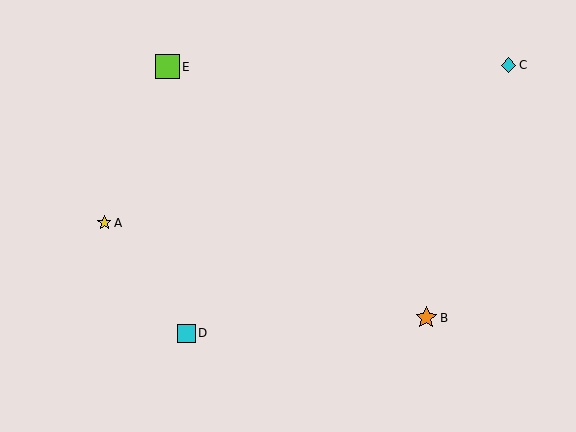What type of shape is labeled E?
Shape E is a lime square.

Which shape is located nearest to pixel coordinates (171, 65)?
The lime square (labeled E) at (167, 67) is nearest to that location.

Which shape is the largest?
The lime square (labeled E) is the largest.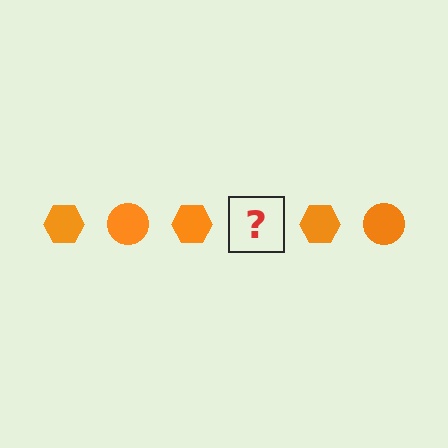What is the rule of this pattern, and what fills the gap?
The rule is that the pattern cycles through hexagon, circle shapes in orange. The gap should be filled with an orange circle.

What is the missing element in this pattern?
The missing element is an orange circle.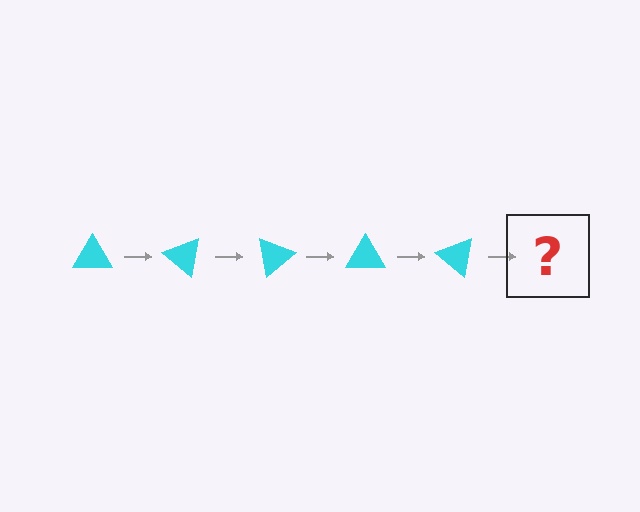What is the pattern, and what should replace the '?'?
The pattern is that the triangle rotates 40 degrees each step. The '?' should be a cyan triangle rotated 200 degrees.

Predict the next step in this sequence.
The next step is a cyan triangle rotated 200 degrees.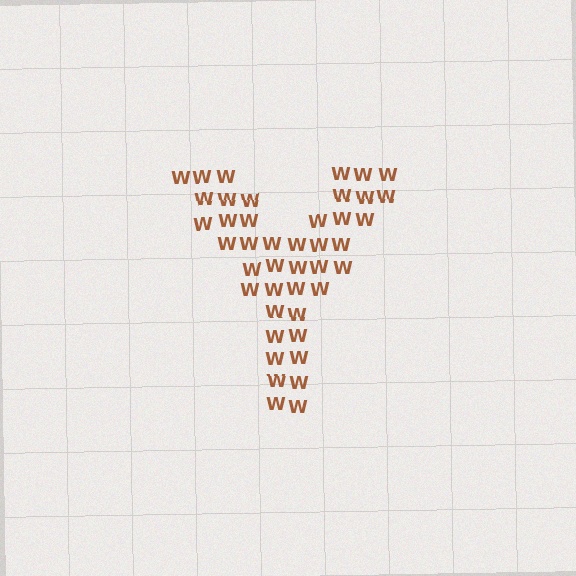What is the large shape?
The large shape is the letter Y.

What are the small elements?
The small elements are letter W's.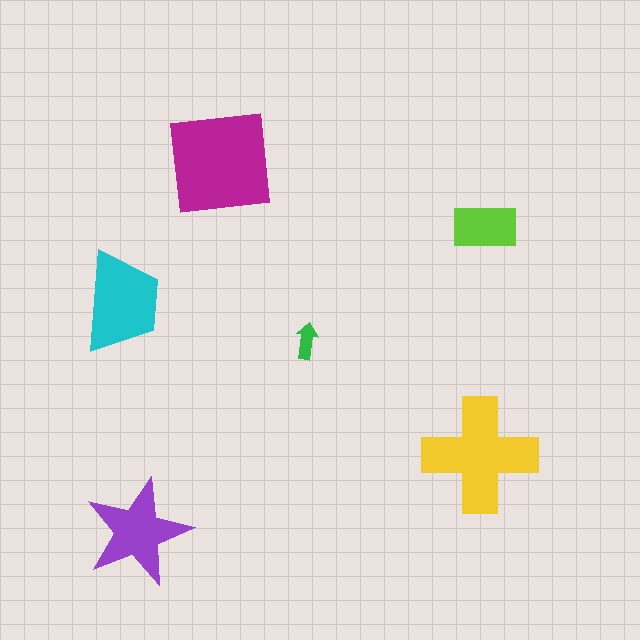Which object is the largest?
The magenta square.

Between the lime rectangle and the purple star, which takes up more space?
The purple star.